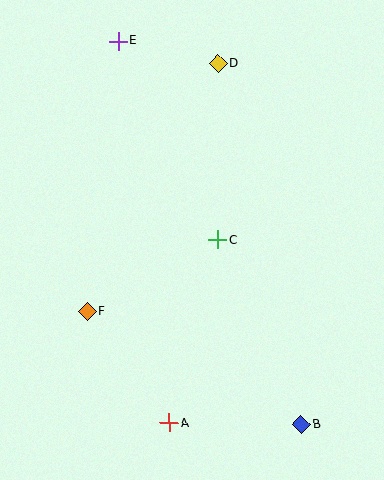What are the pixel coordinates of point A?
Point A is at (169, 423).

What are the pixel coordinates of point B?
Point B is at (301, 424).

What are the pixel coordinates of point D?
Point D is at (218, 63).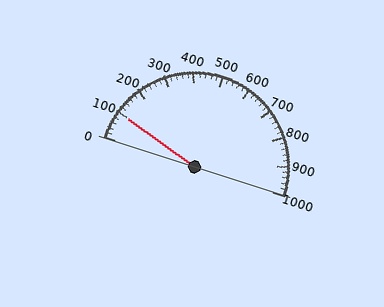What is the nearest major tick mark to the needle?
The nearest major tick mark is 100.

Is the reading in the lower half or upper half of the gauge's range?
The reading is in the lower half of the range (0 to 1000).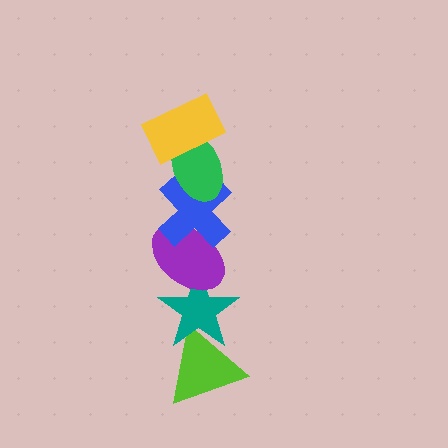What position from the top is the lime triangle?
The lime triangle is 6th from the top.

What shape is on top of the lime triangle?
The teal star is on top of the lime triangle.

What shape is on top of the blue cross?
The green ellipse is on top of the blue cross.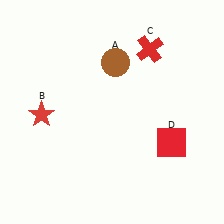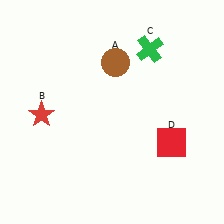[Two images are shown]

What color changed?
The cross (C) changed from red in Image 1 to green in Image 2.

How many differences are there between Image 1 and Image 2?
There is 1 difference between the two images.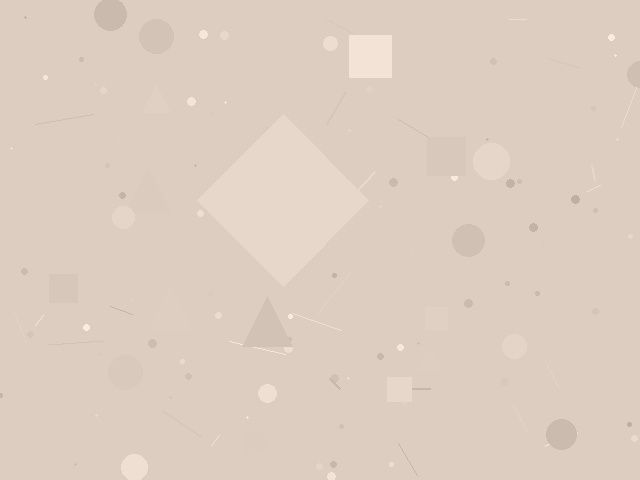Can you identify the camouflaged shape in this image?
The camouflaged shape is a diamond.